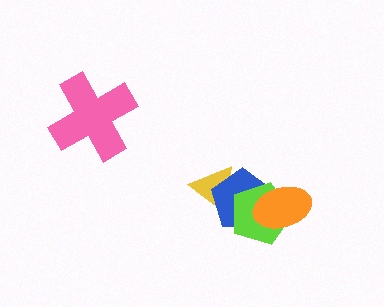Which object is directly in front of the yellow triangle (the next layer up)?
The blue pentagon is directly in front of the yellow triangle.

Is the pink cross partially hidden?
No, no other shape covers it.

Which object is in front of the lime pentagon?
The orange ellipse is in front of the lime pentagon.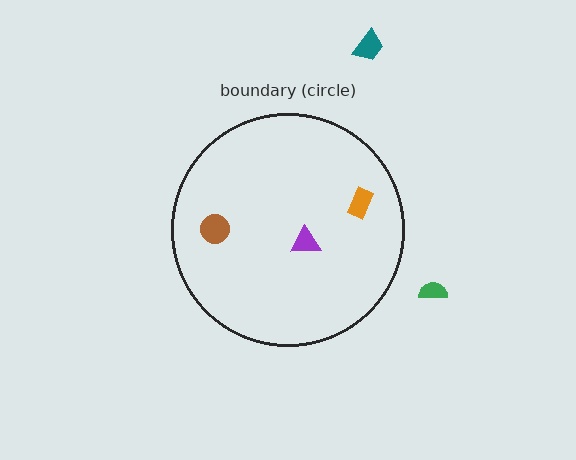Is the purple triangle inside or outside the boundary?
Inside.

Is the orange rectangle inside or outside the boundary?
Inside.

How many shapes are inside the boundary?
3 inside, 2 outside.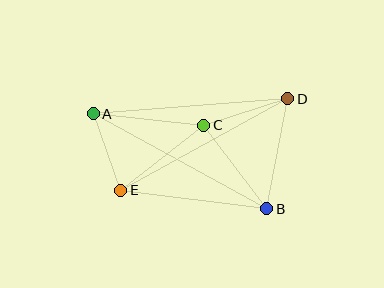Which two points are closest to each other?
Points A and E are closest to each other.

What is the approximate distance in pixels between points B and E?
The distance between B and E is approximately 147 pixels.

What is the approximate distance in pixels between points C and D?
The distance between C and D is approximately 88 pixels.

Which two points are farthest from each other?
Points A and B are farthest from each other.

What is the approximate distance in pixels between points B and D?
The distance between B and D is approximately 112 pixels.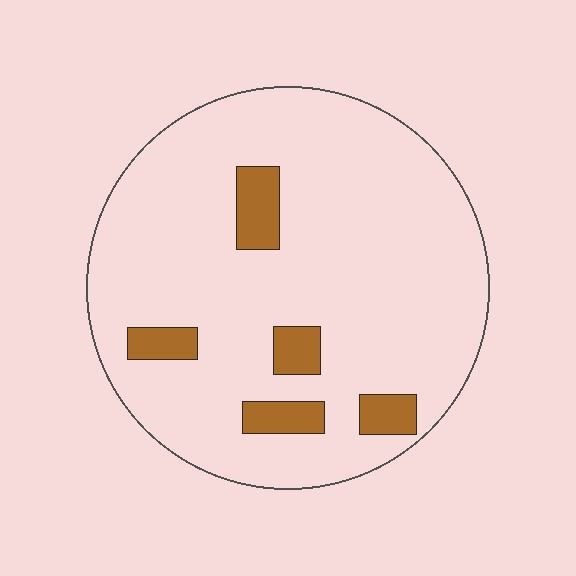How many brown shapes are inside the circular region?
5.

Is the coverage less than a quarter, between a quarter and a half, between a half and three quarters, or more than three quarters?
Less than a quarter.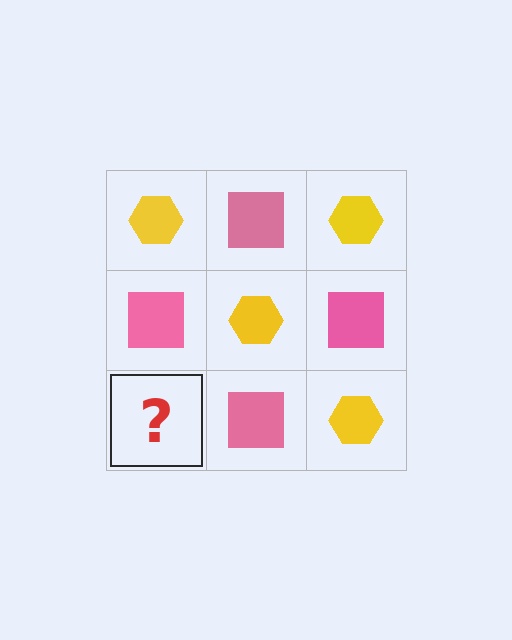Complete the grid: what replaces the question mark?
The question mark should be replaced with a yellow hexagon.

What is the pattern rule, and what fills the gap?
The rule is that it alternates yellow hexagon and pink square in a checkerboard pattern. The gap should be filled with a yellow hexagon.